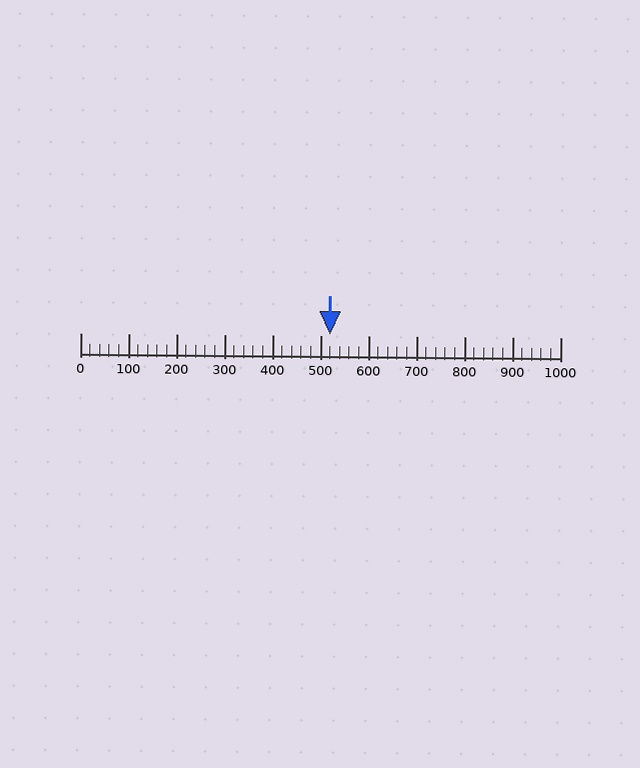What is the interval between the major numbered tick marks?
The major tick marks are spaced 100 units apart.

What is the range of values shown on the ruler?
The ruler shows values from 0 to 1000.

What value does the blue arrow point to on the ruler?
The blue arrow points to approximately 520.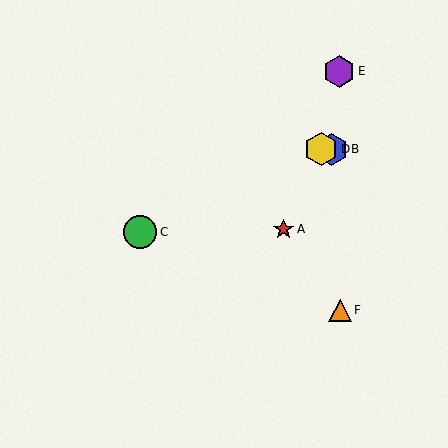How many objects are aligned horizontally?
2 objects (B, D) are aligned horizontally.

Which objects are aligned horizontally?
Objects B, D are aligned horizontally.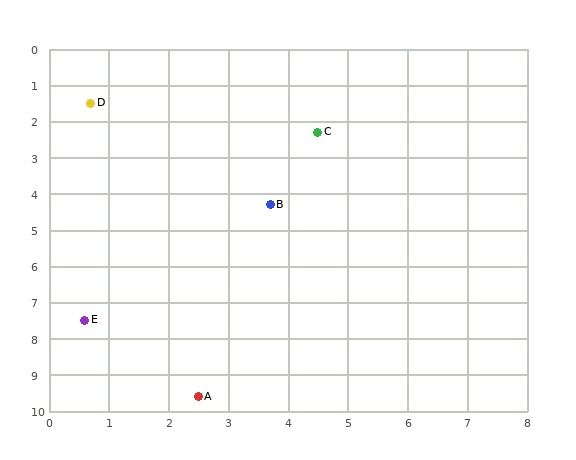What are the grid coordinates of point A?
Point A is at approximately (2.5, 9.6).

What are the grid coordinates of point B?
Point B is at approximately (3.7, 4.3).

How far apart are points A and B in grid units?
Points A and B are about 5.4 grid units apart.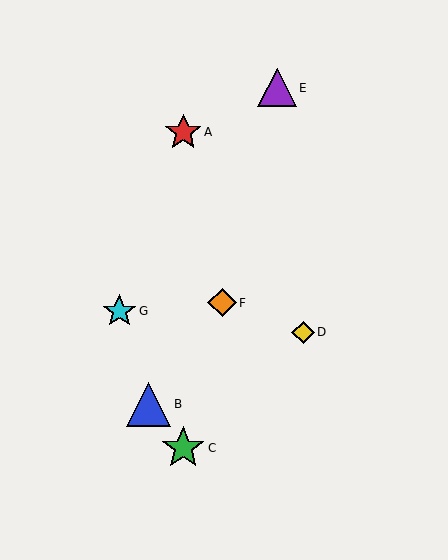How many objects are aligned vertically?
2 objects (A, C) are aligned vertically.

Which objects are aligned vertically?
Objects A, C are aligned vertically.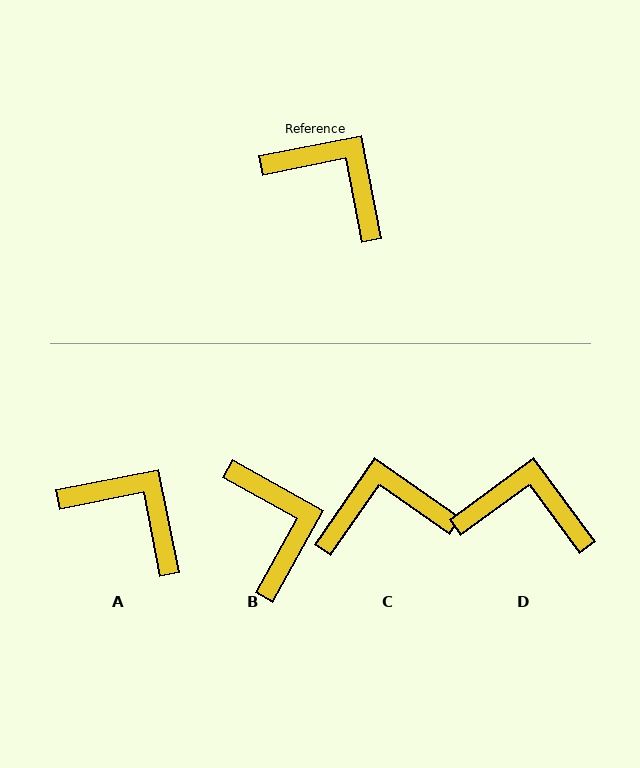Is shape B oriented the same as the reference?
No, it is off by about 40 degrees.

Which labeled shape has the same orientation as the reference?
A.